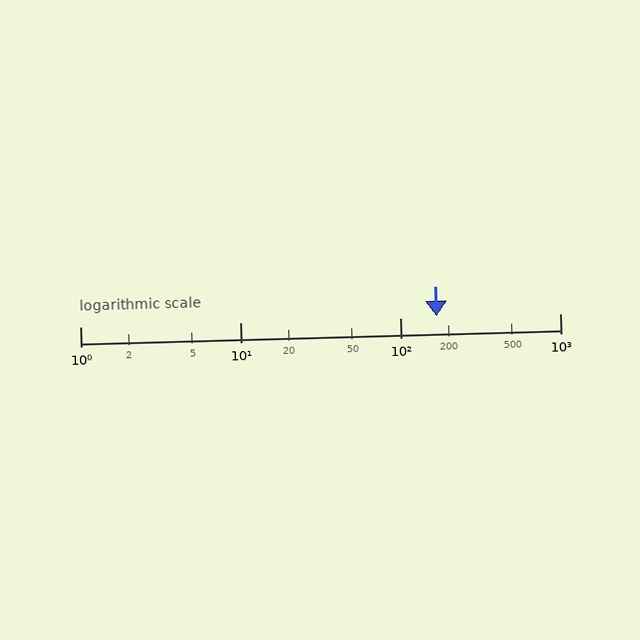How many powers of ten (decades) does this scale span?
The scale spans 3 decades, from 1 to 1000.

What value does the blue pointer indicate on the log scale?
The pointer indicates approximately 170.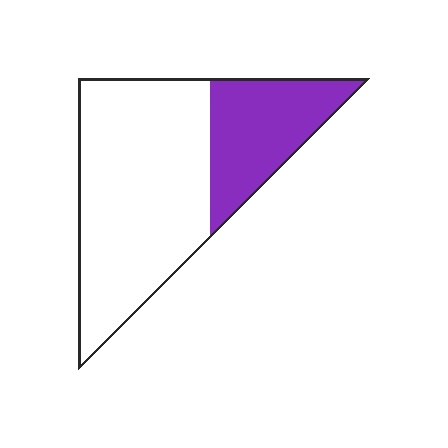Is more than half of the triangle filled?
No.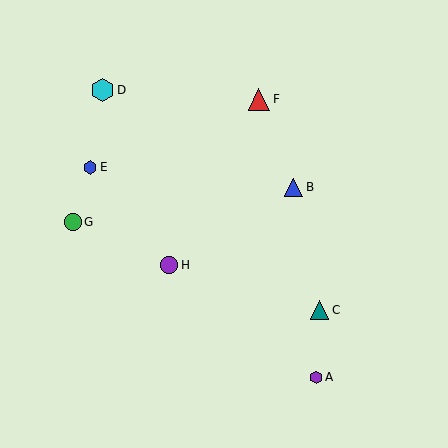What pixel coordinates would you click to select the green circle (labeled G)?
Click at (73, 222) to select the green circle G.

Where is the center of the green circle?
The center of the green circle is at (73, 222).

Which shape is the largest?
The cyan hexagon (labeled D) is the largest.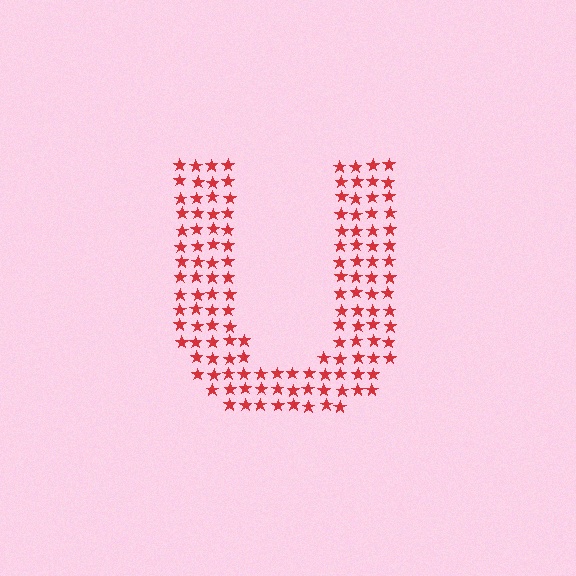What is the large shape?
The large shape is the letter U.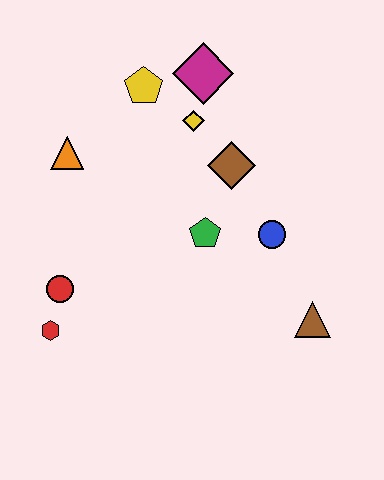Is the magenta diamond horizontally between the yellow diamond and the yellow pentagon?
No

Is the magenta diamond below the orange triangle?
No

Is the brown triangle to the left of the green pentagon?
No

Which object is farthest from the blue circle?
The red hexagon is farthest from the blue circle.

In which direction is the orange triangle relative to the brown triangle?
The orange triangle is to the left of the brown triangle.